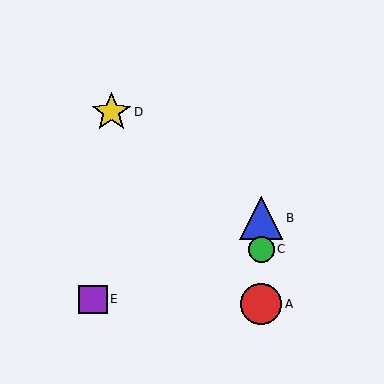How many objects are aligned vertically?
3 objects (A, B, C) are aligned vertically.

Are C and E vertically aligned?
No, C is at x≈261 and E is at x≈93.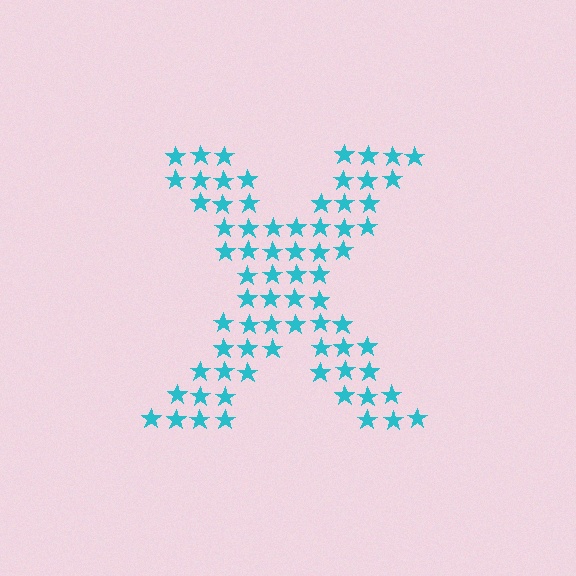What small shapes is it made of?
It is made of small stars.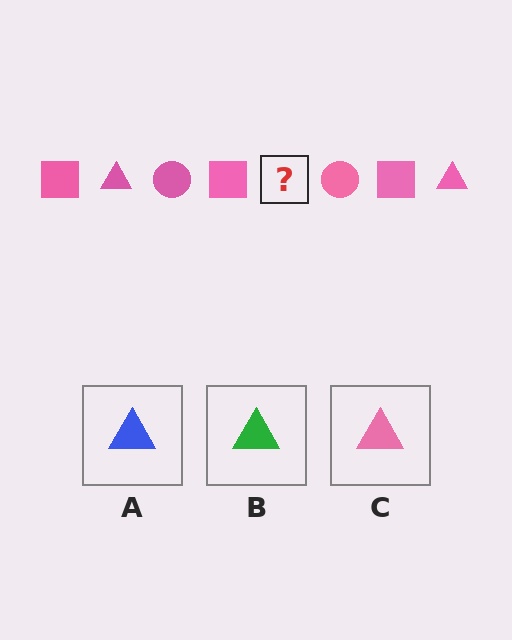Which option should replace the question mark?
Option C.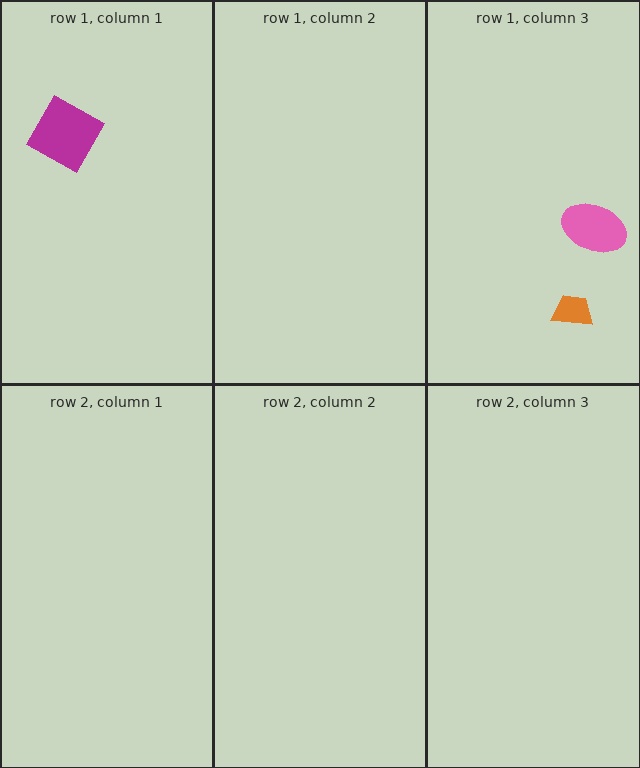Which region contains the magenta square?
The row 1, column 1 region.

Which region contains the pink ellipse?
The row 1, column 3 region.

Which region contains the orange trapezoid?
The row 1, column 3 region.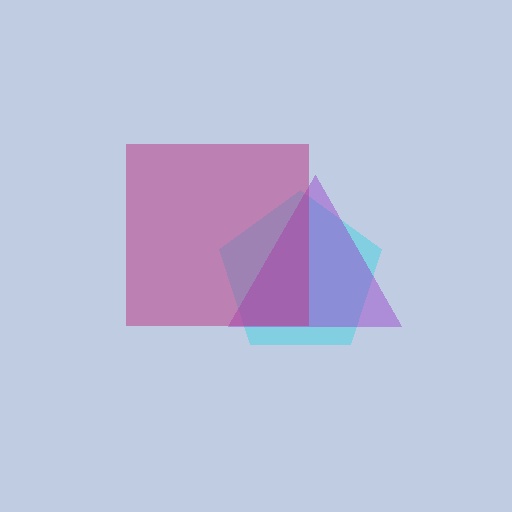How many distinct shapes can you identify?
There are 3 distinct shapes: a cyan pentagon, a purple triangle, a magenta square.